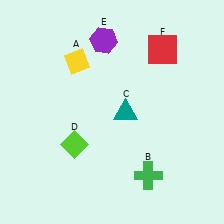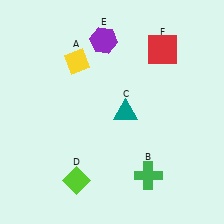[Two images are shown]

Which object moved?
The lime diamond (D) moved down.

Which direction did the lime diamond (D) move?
The lime diamond (D) moved down.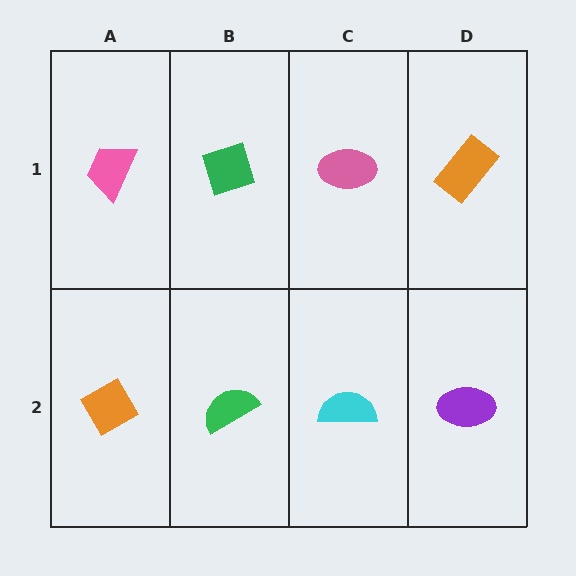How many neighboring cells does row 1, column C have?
3.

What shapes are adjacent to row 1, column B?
A green semicircle (row 2, column B), a pink trapezoid (row 1, column A), a pink ellipse (row 1, column C).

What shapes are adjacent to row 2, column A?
A pink trapezoid (row 1, column A), a green semicircle (row 2, column B).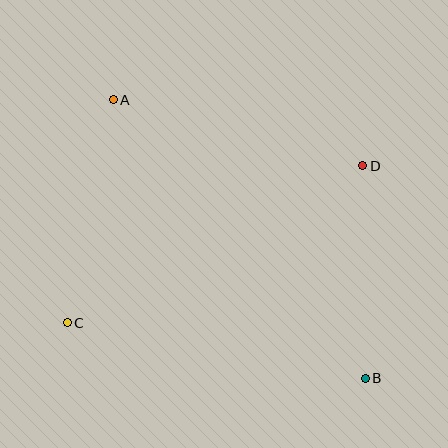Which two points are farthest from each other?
Points A and B are farthest from each other.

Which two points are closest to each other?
Points B and D are closest to each other.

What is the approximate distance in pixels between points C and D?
The distance between C and D is approximately 334 pixels.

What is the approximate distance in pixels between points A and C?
The distance between A and C is approximately 228 pixels.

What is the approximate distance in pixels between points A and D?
The distance between A and D is approximately 258 pixels.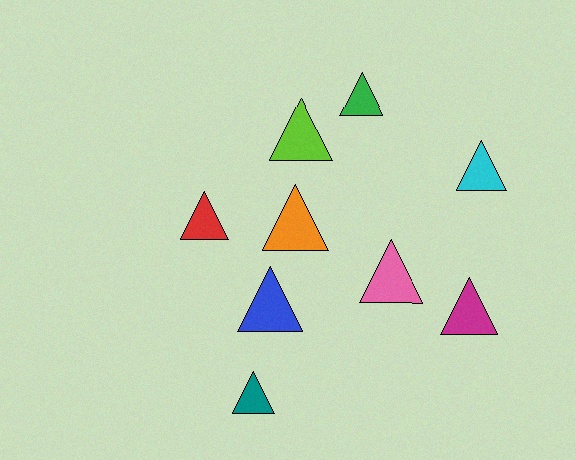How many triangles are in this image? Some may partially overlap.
There are 9 triangles.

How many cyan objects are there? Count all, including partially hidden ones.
There is 1 cyan object.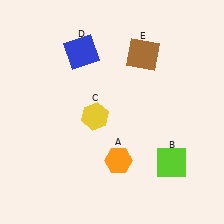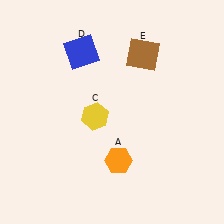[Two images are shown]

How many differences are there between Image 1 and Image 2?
There is 1 difference between the two images.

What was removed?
The lime square (B) was removed in Image 2.